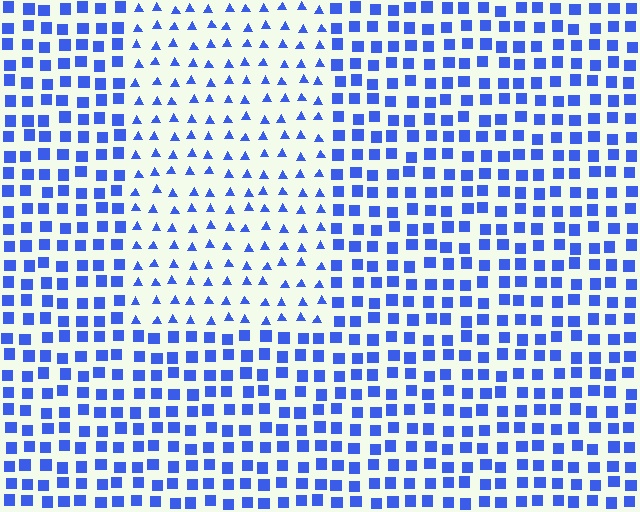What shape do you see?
I see a rectangle.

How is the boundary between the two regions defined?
The boundary is defined by a change in element shape: triangles inside vs. squares outside. All elements share the same color and spacing.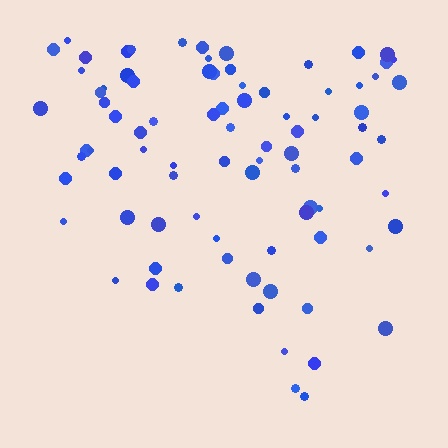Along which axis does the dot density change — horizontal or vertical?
Vertical.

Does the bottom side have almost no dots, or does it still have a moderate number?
Still a moderate number, just noticeably fewer than the top.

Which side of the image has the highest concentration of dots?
The top.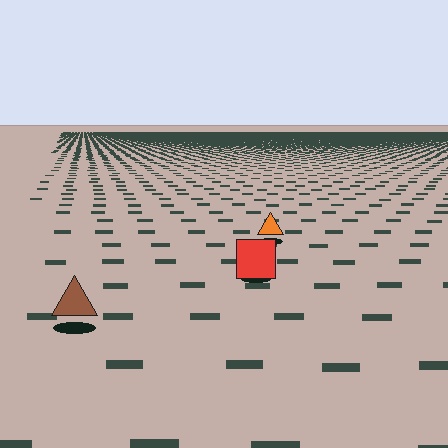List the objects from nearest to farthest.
From nearest to farthest: the brown triangle, the red square, the orange triangle.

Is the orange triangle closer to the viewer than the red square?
No. The red square is closer — you can tell from the texture gradient: the ground texture is coarser near it.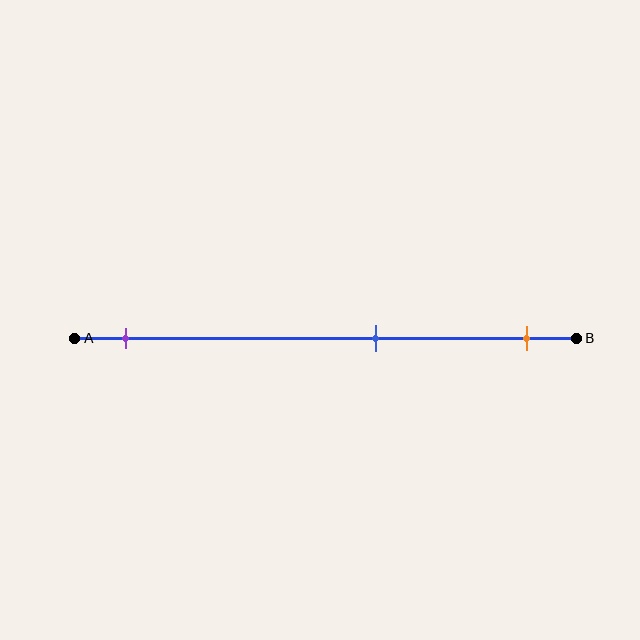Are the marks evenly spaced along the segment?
No, the marks are not evenly spaced.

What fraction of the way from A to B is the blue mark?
The blue mark is approximately 60% (0.6) of the way from A to B.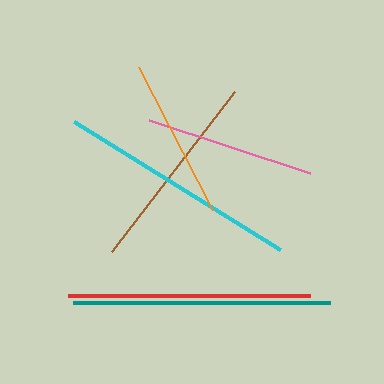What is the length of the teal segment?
The teal segment is approximately 258 pixels long.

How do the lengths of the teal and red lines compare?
The teal and red lines are approximately the same length.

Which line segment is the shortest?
The orange line is the shortest at approximately 162 pixels.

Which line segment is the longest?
The teal line is the longest at approximately 258 pixels.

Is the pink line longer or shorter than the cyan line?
The cyan line is longer than the pink line.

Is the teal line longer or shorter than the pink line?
The teal line is longer than the pink line.